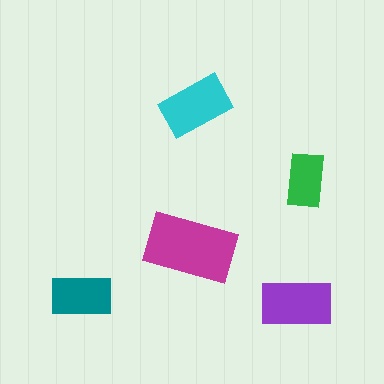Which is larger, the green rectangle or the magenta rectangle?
The magenta one.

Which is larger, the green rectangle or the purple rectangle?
The purple one.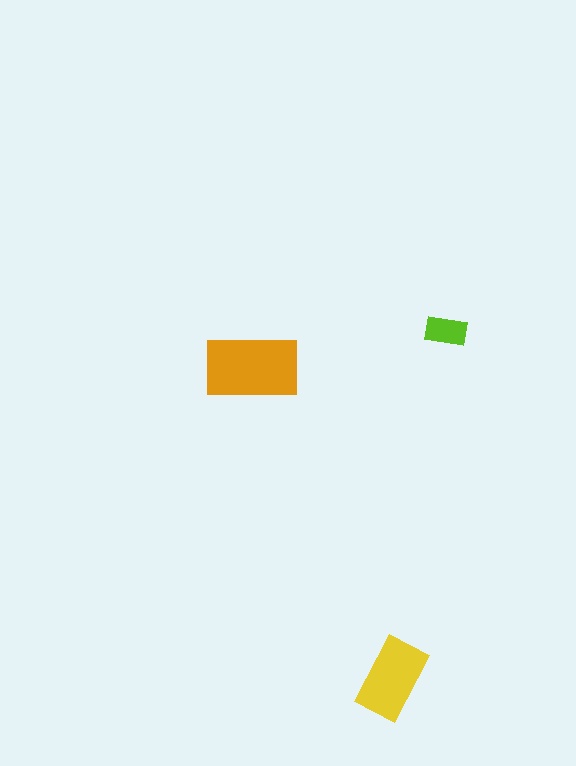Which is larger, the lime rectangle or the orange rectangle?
The orange one.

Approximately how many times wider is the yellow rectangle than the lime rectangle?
About 2 times wider.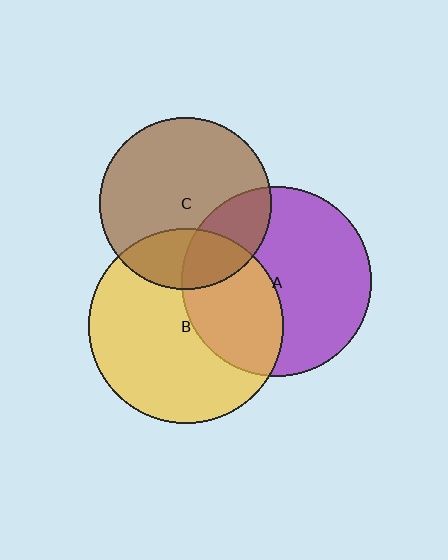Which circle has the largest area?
Circle B (yellow).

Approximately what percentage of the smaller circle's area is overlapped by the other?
Approximately 25%.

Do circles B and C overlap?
Yes.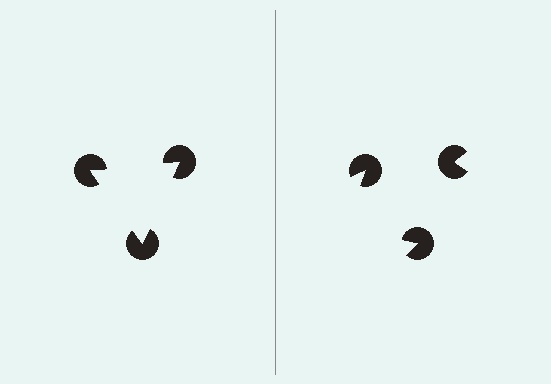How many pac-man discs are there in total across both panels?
6 — 3 on each side.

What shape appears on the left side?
An illusory triangle.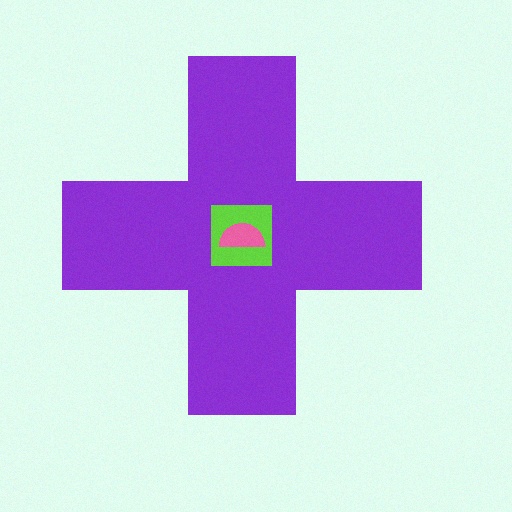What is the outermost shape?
The purple cross.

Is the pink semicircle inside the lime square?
Yes.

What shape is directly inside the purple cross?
The lime square.